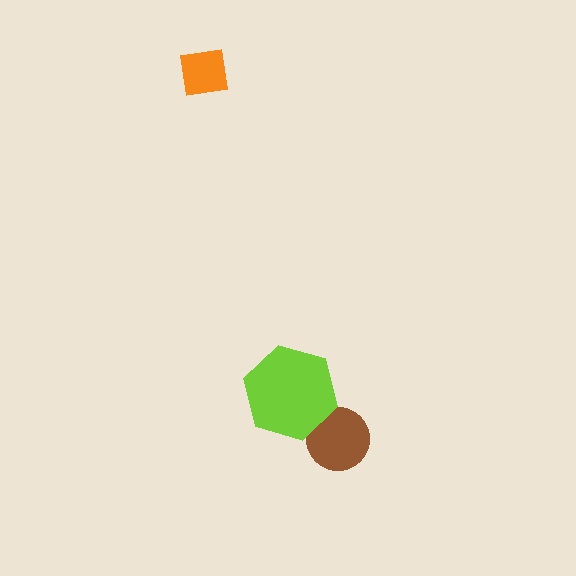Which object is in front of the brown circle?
The lime hexagon is in front of the brown circle.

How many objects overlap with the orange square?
0 objects overlap with the orange square.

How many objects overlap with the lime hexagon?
1 object overlaps with the lime hexagon.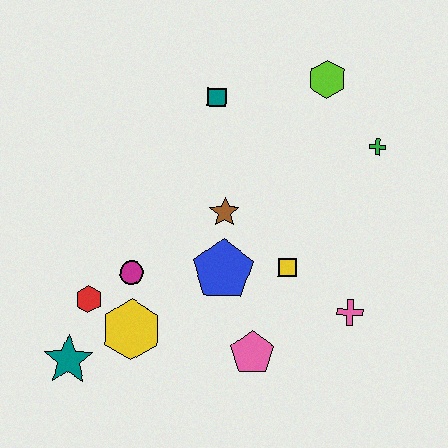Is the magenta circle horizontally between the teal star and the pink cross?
Yes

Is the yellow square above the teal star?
Yes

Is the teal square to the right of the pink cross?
No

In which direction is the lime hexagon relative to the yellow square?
The lime hexagon is above the yellow square.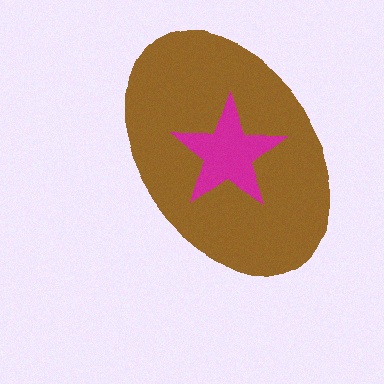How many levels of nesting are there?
2.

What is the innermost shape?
The magenta star.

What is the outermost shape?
The brown ellipse.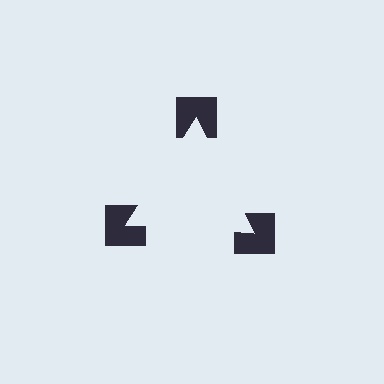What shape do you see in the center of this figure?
An illusory triangle — its edges are inferred from the aligned wedge cuts in the notched squares, not physically drawn.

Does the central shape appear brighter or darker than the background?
It typically appears slightly brighter than the background, even though no actual brightness change is drawn.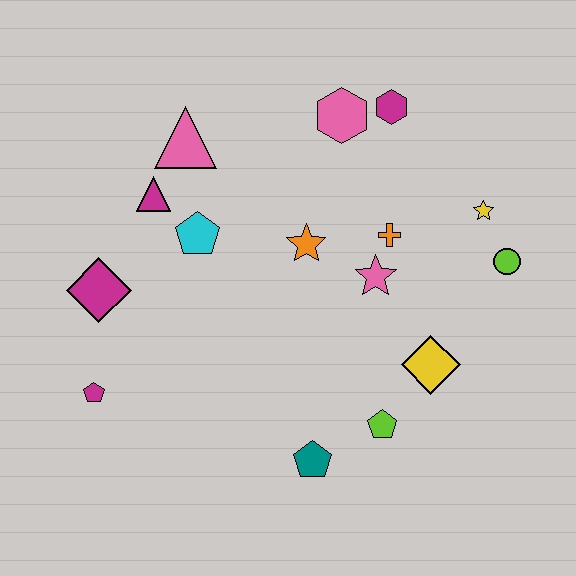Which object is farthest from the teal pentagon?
The magenta hexagon is farthest from the teal pentagon.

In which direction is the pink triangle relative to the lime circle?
The pink triangle is to the left of the lime circle.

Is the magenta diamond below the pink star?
Yes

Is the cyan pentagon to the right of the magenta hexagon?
No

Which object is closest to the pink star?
The orange cross is closest to the pink star.